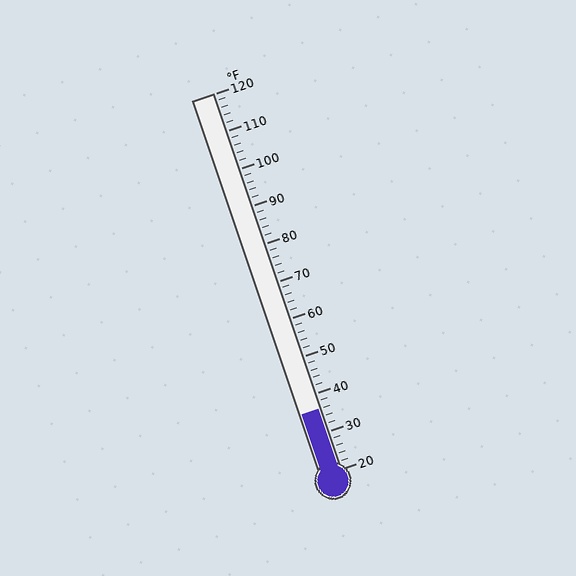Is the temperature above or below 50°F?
The temperature is below 50°F.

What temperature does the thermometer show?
The thermometer shows approximately 36°F.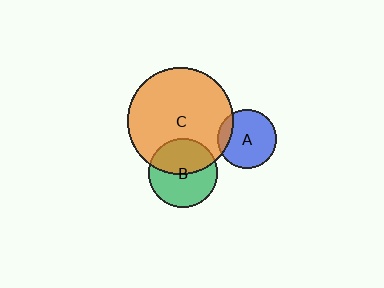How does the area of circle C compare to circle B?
Approximately 2.4 times.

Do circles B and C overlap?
Yes.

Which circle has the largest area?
Circle C (orange).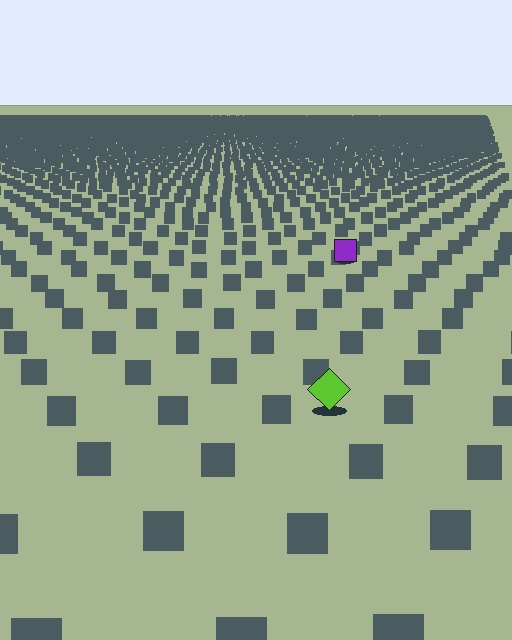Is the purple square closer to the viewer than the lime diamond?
No. The lime diamond is closer — you can tell from the texture gradient: the ground texture is coarser near it.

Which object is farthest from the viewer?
The purple square is farthest from the viewer. It appears smaller and the ground texture around it is denser.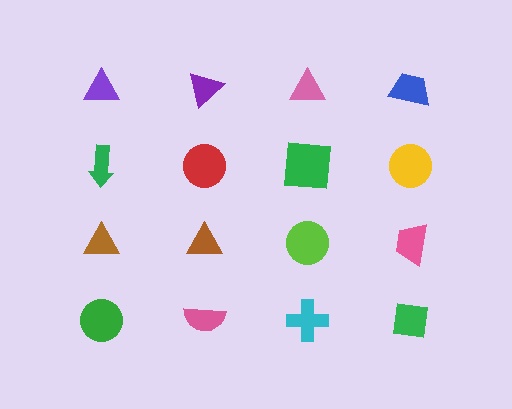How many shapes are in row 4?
4 shapes.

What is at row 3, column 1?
A brown triangle.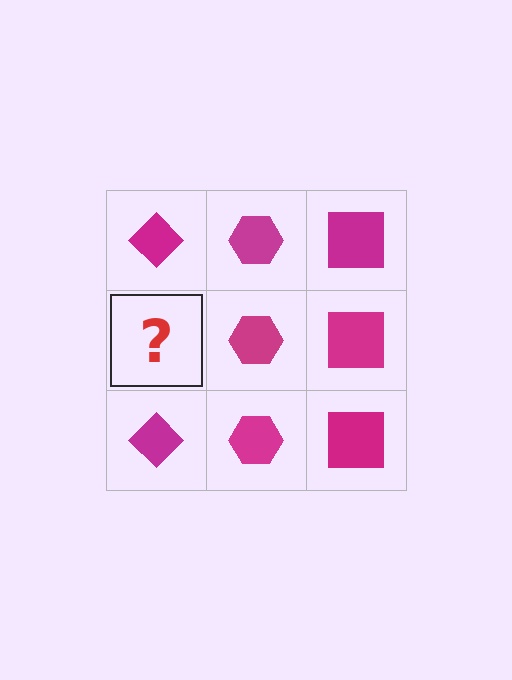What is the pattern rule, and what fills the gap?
The rule is that each column has a consistent shape. The gap should be filled with a magenta diamond.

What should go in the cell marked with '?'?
The missing cell should contain a magenta diamond.